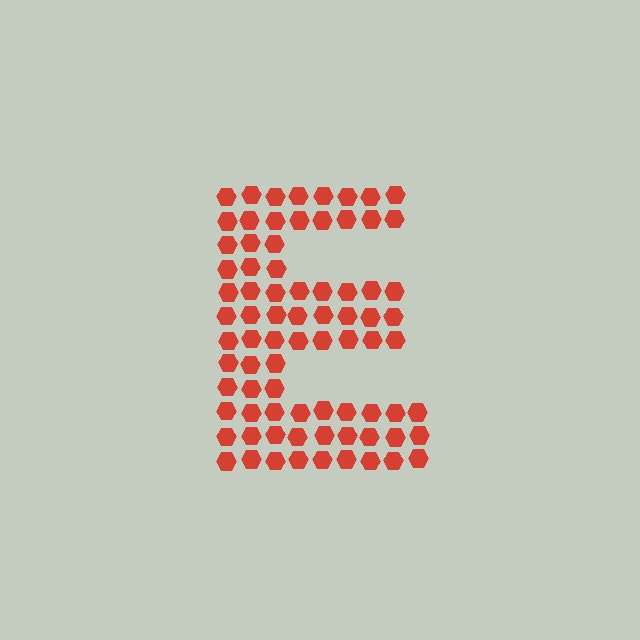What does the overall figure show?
The overall figure shows the letter E.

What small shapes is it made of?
It is made of small hexagons.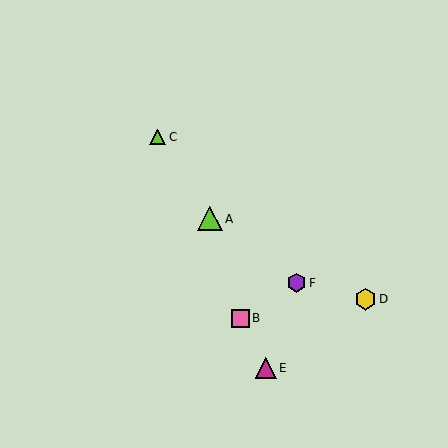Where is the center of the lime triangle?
The center of the lime triangle is at (158, 137).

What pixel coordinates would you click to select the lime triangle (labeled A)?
Click at (210, 219) to select the lime triangle A.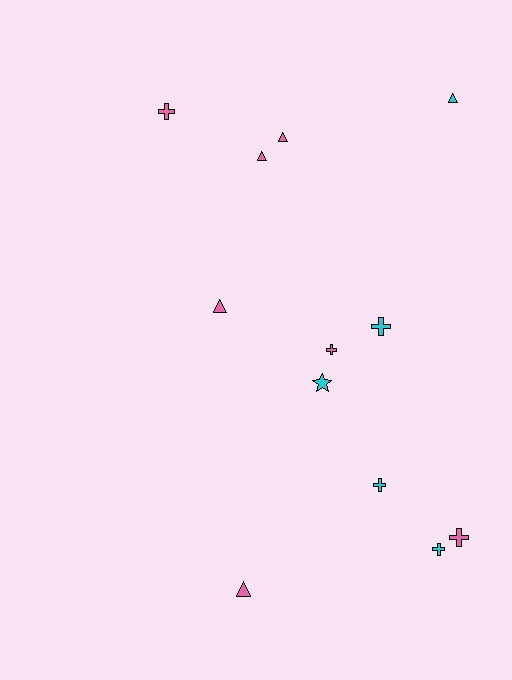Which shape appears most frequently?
Cross, with 6 objects.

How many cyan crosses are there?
There are 3 cyan crosses.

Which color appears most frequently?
Pink, with 7 objects.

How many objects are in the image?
There are 12 objects.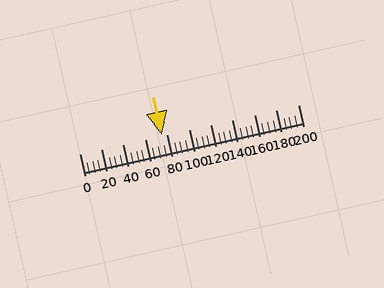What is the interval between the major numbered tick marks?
The major tick marks are spaced 20 units apart.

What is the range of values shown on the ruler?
The ruler shows values from 0 to 200.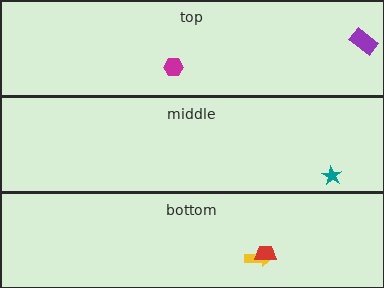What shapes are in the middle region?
The teal star.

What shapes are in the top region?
The magenta hexagon, the purple rectangle.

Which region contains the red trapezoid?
The bottom region.